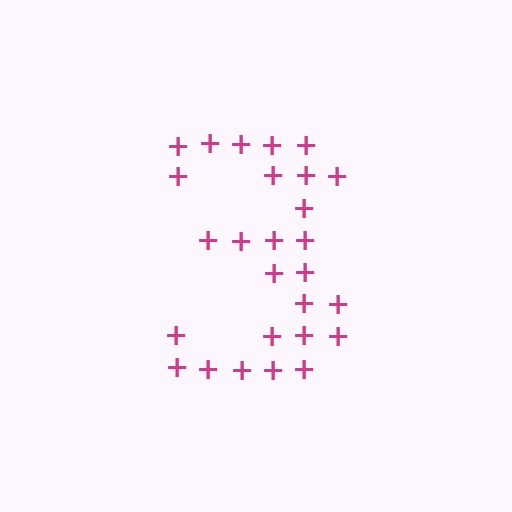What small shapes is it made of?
It is made of small plus signs.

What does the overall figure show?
The overall figure shows the digit 3.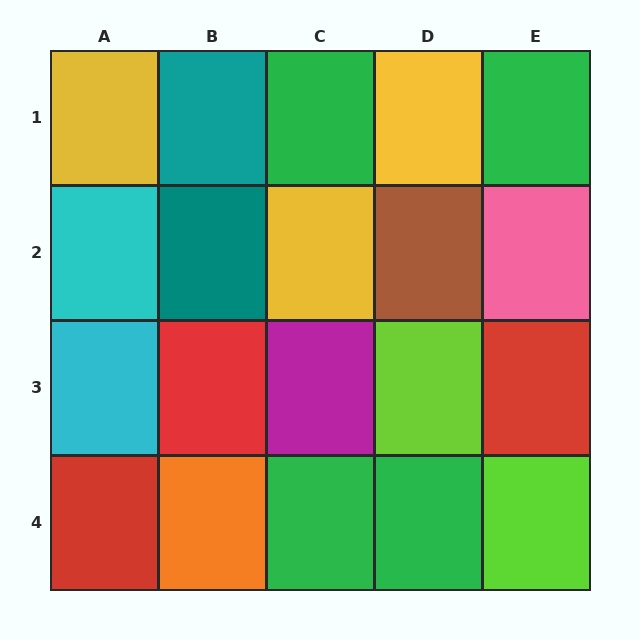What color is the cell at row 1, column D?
Yellow.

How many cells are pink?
1 cell is pink.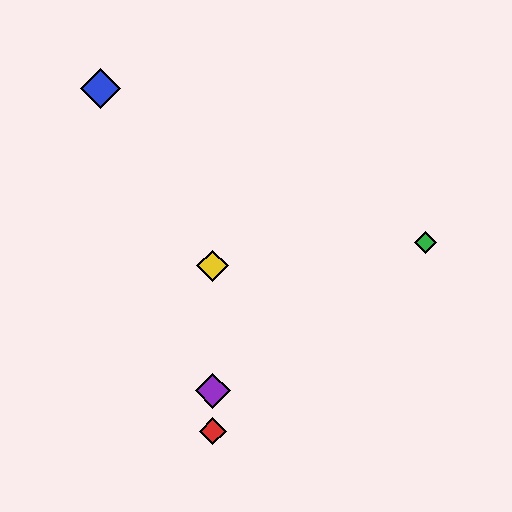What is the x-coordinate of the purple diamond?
The purple diamond is at x≈213.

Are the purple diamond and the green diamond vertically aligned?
No, the purple diamond is at x≈213 and the green diamond is at x≈425.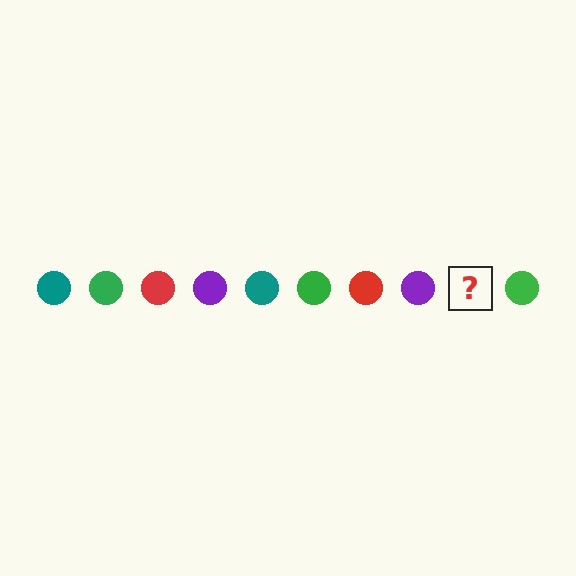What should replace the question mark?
The question mark should be replaced with a teal circle.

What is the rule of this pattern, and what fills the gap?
The rule is that the pattern cycles through teal, green, red, purple circles. The gap should be filled with a teal circle.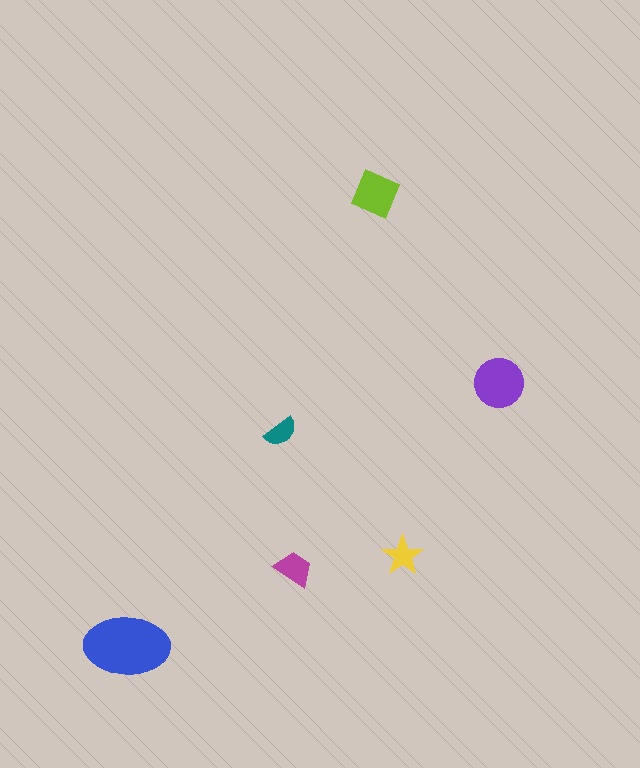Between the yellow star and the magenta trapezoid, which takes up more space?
The magenta trapezoid.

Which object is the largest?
The blue ellipse.